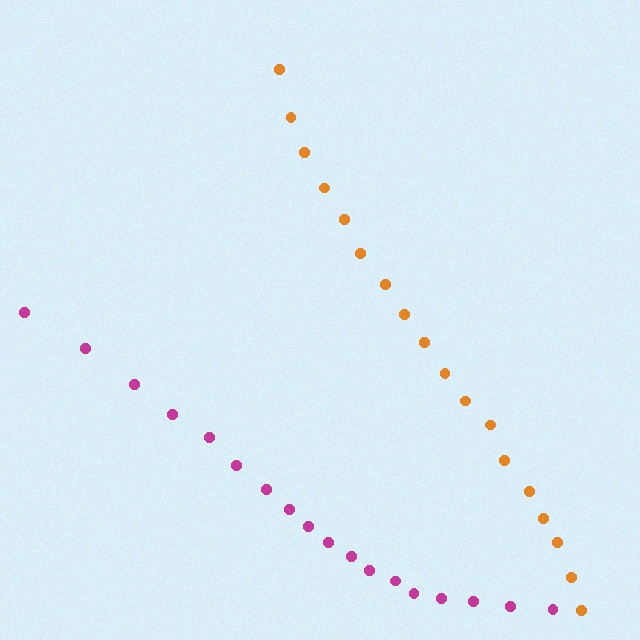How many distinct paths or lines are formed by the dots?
There are 2 distinct paths.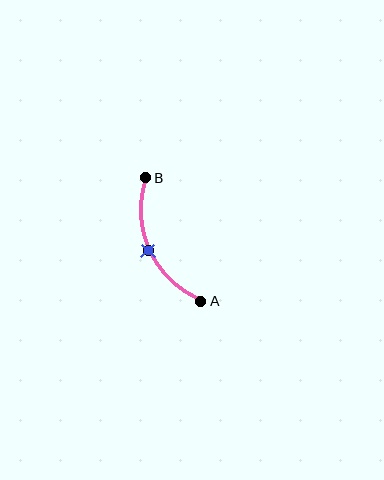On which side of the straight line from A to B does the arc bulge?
The arc bulges to the left of the straight line connecting A and B.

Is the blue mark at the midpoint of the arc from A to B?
Yes. The blue mark lies on the arc at equal arc-length from both A and B — it is the arc midpoint.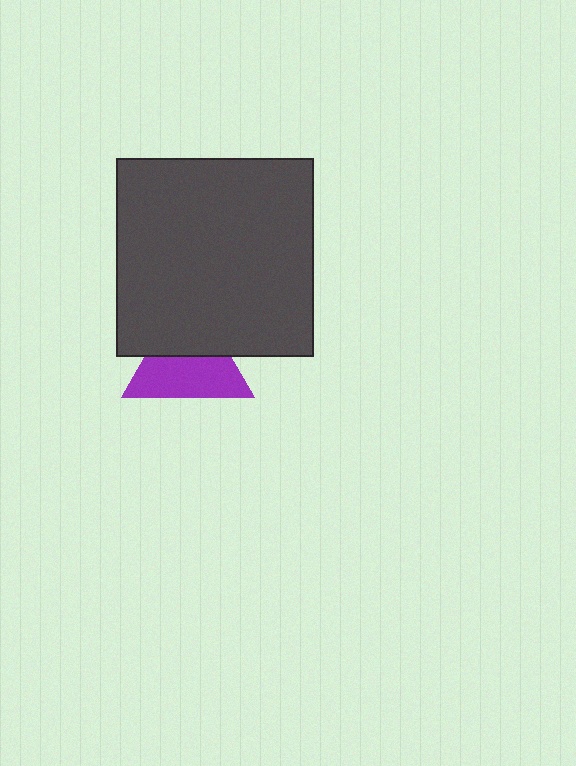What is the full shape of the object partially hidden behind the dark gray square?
The partially hidden object is a purple triangle.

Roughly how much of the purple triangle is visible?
About half of it is visible (roughly 57%).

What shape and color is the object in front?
The object in front is a dark gray square.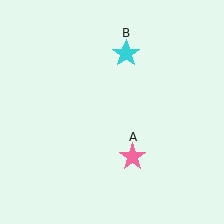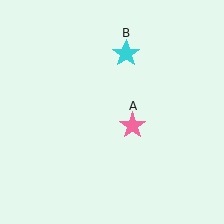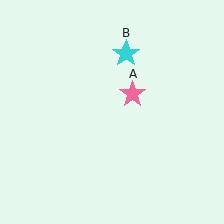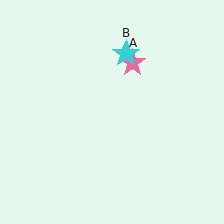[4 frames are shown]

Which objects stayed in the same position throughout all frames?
Cyan star (object B) remained stationary.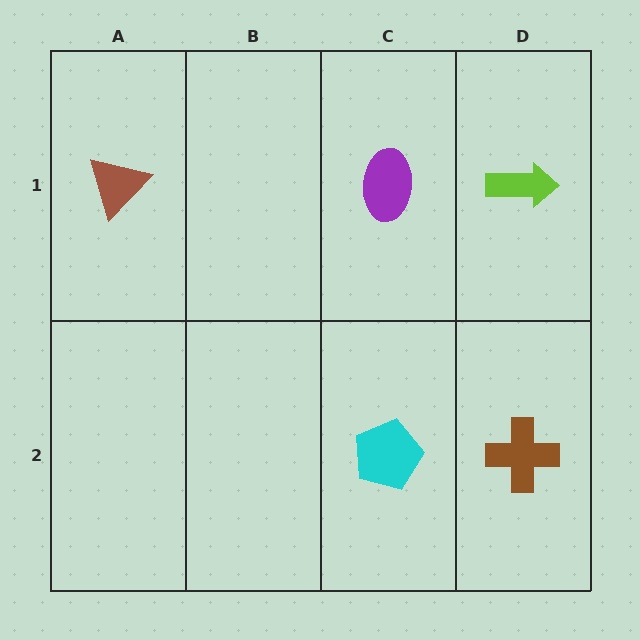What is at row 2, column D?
A brown cross.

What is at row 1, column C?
A purple ellipse.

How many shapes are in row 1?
3 shapes.